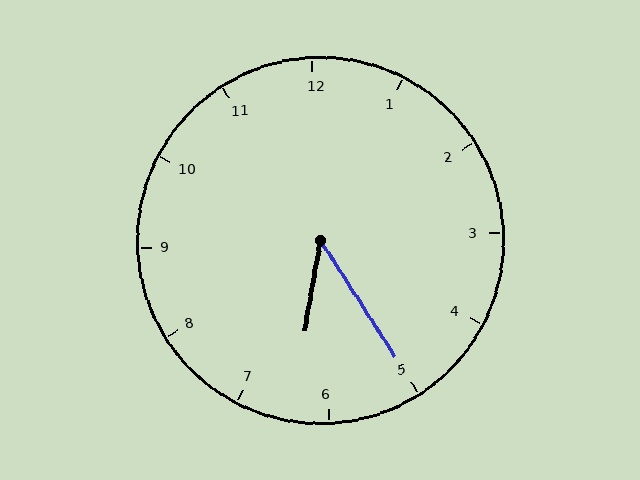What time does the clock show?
6:25.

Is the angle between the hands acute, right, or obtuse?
It is acute.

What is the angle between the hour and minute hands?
Approximately 42 degrees.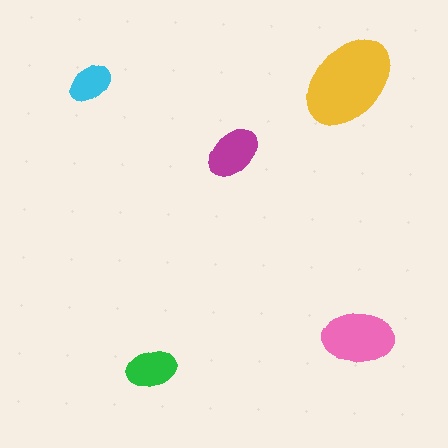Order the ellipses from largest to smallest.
the yellow one, the pink one, the magenta one, the green one, the cyan one.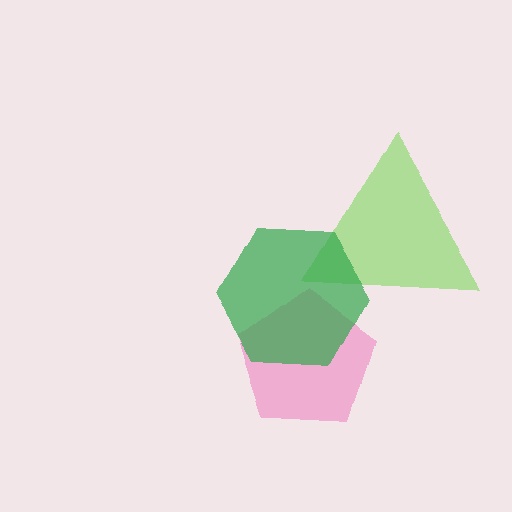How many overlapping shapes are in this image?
There are 3 overlapping shapes in the image.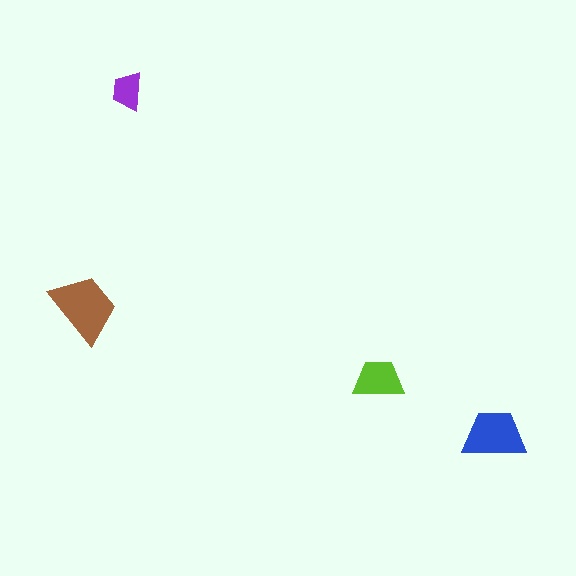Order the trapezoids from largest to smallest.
the brown one, the blue one, the lime one, the purple one.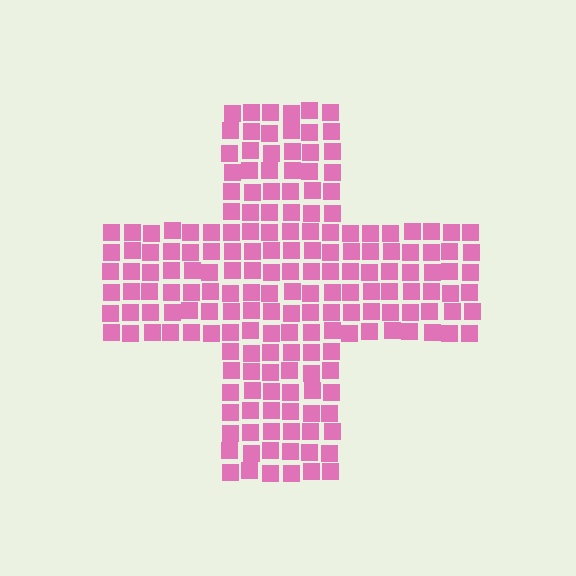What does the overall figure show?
The overall figure shows a cross.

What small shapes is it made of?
It is made of small squares.